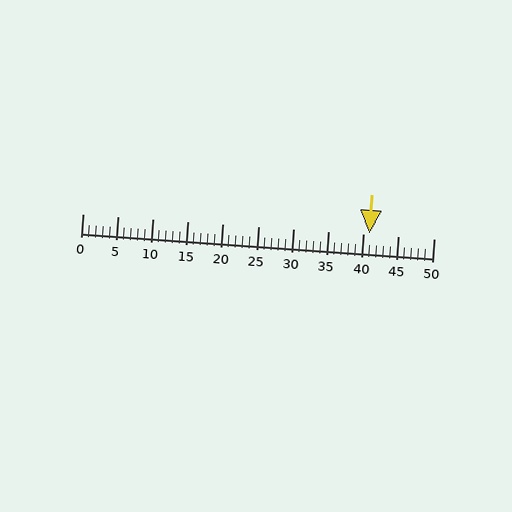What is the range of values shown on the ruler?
The ruler shows values from 0 to 50.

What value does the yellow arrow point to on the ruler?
The yellow arrow points to approximately 41.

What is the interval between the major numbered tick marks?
The major tick marks are spaced 5 units apart.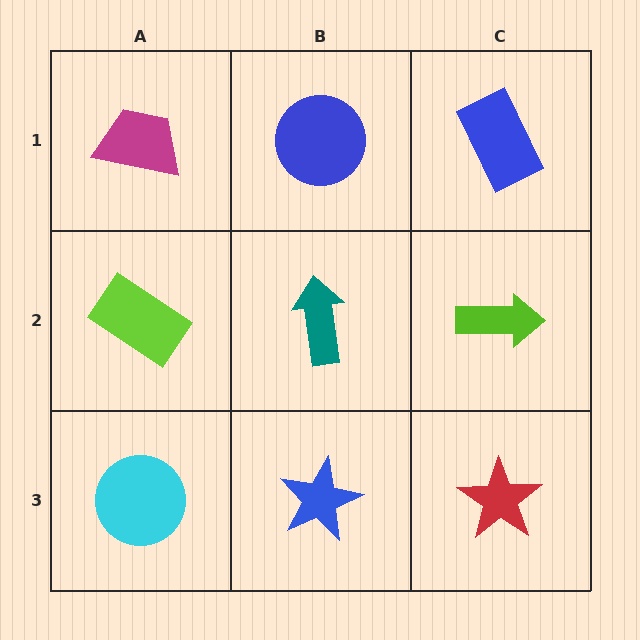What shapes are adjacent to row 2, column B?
A blue circle (row 1, column B), a blue star (row 3, column B), a lime rectangle (row 2, column A), a lime arrow (row 2, column C).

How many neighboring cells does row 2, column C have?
3.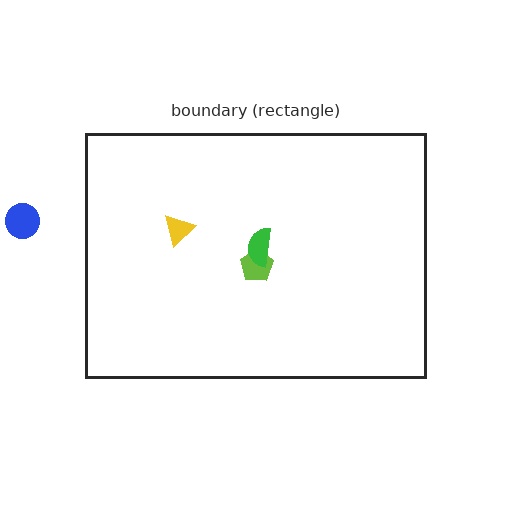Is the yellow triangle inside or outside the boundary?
Inside.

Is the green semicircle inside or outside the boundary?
Inside.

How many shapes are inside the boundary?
3 inside, 1 outside.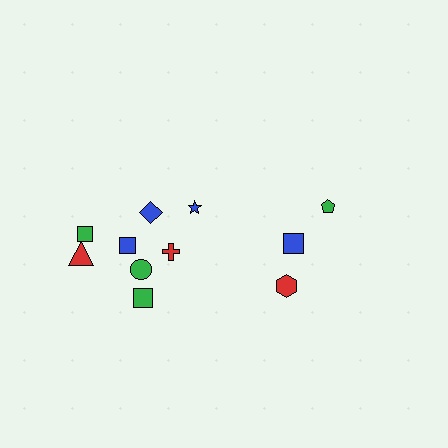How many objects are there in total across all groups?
There are 11 objects.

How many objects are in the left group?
There are 8 objects.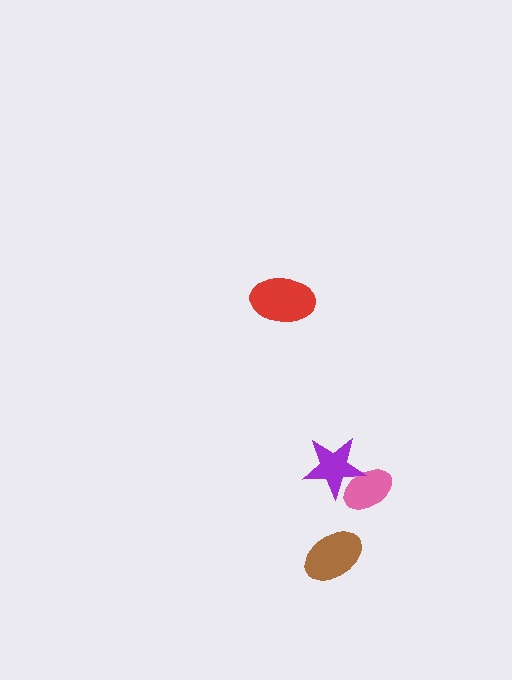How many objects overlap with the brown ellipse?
0 objects overlap with the brown ellipse.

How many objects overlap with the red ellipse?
0 objects overlap with the red ellipse.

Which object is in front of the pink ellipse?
The purple star is in front of the pink ellipse.